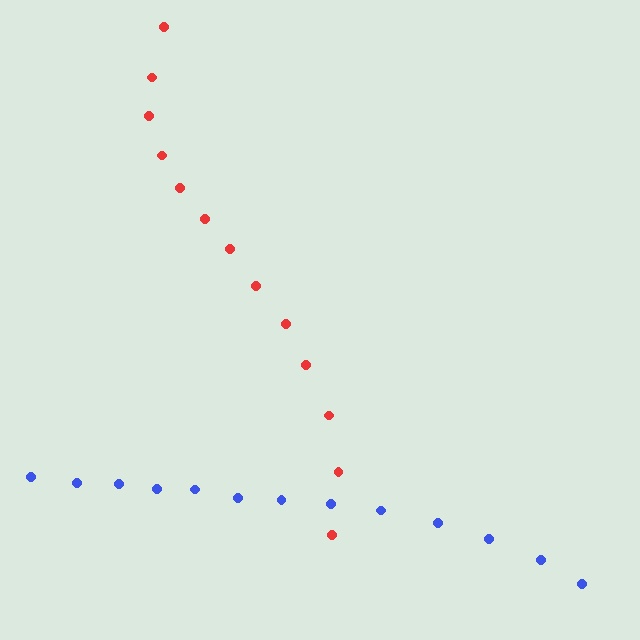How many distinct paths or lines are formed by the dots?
There are 2 distinct paths.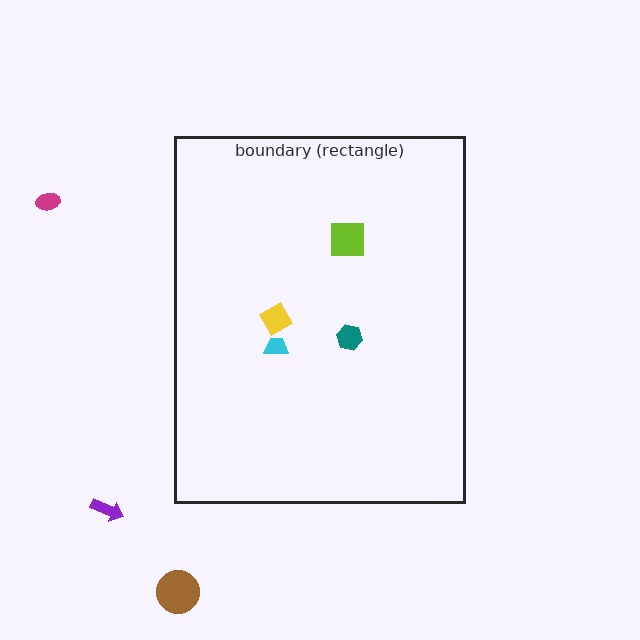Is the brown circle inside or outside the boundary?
Outside.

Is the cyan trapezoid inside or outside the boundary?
Inside.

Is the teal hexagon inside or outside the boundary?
Inside.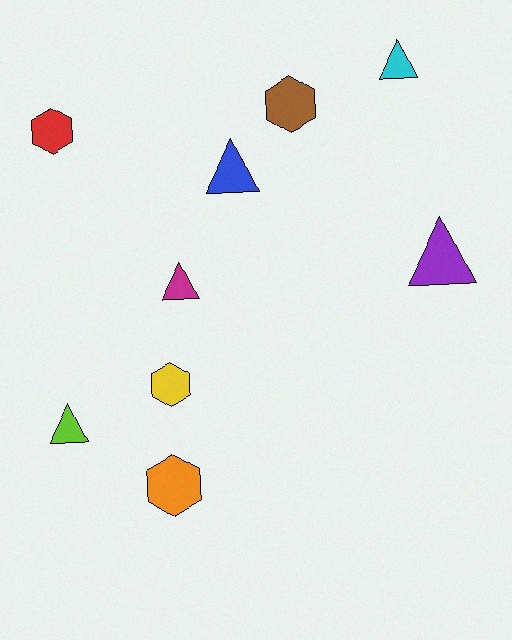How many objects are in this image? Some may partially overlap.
There are 9 objects.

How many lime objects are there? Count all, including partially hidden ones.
There is 1 lime object.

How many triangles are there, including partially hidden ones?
There are 5 triangles.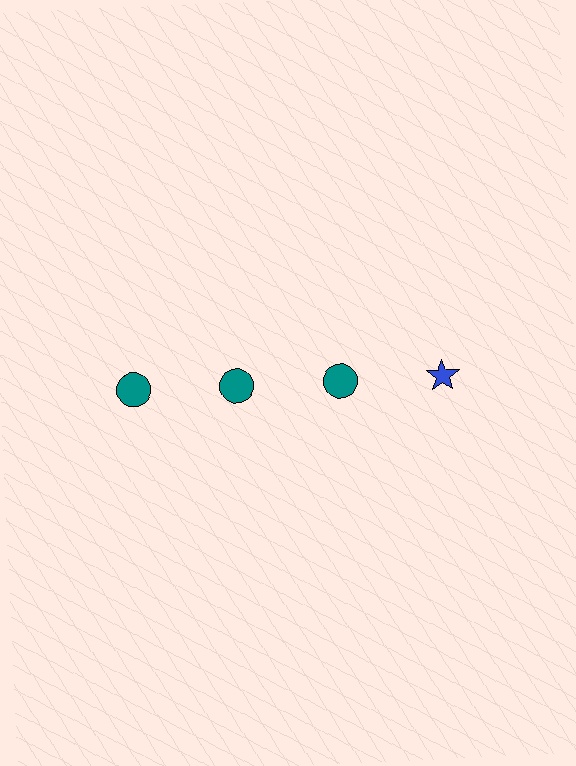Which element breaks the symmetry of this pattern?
The blue star in the top row, second from right column breaks the symmetry. All other shapes are teal circles.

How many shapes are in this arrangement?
There are 4 shapes arranged in a grid pattern.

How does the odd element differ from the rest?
It differs in both color (blue instead of teal) and shape (star instead of circle).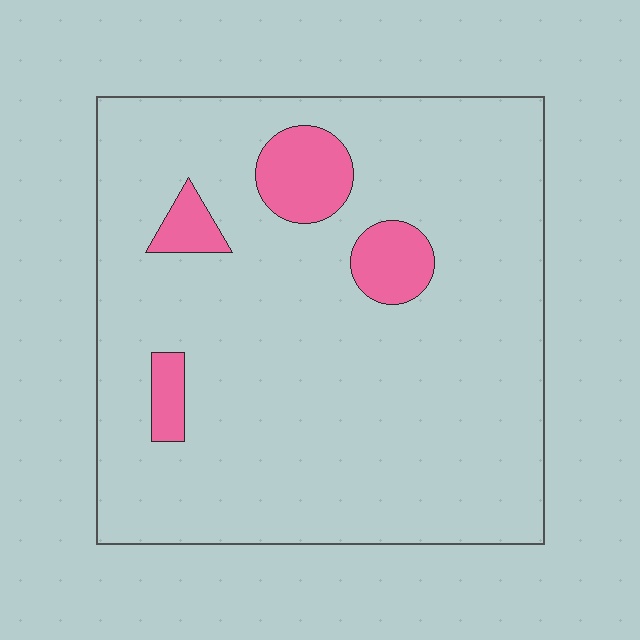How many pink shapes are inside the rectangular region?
4.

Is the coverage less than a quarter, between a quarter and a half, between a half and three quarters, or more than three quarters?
Less than a quarter.